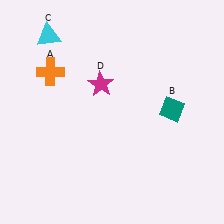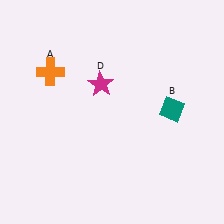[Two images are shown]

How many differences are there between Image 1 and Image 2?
There is 1 difference between the two images.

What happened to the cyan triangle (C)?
The cyan triangle (C) was removed in Image 2. It was in the top-left area of Image 1.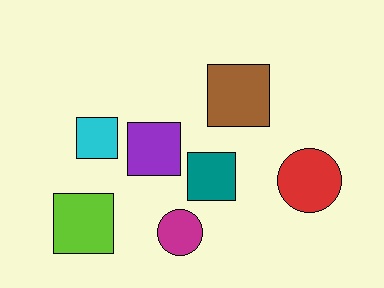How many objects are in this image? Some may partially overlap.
There are 7 objects.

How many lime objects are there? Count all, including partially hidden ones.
There is 1 lime object.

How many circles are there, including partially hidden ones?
There are 2 circles.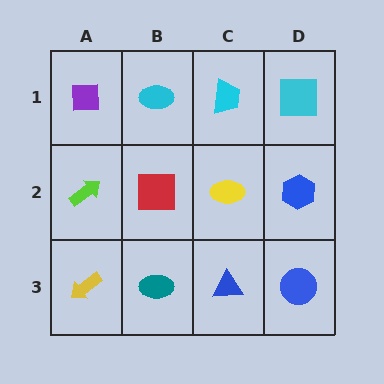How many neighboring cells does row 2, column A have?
3.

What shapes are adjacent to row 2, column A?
A purple square (row 1, column A), a yellow arrow (row 3, column A), a red square (row 2, column B).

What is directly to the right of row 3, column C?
A blue circle.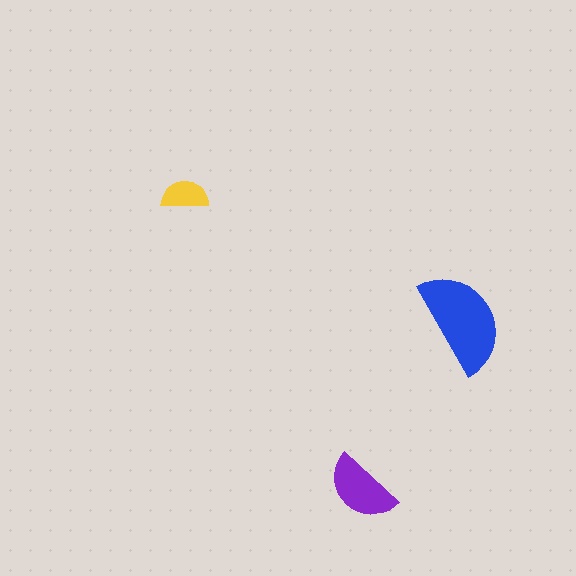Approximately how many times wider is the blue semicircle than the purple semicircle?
About 1.5 times wider.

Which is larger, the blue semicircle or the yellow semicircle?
The blue one.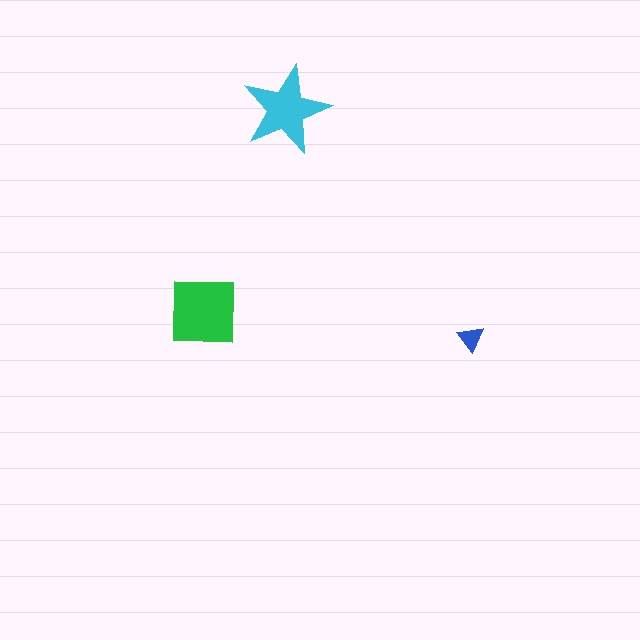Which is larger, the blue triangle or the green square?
The green square.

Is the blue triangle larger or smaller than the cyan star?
Smaller.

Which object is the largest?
The green square.